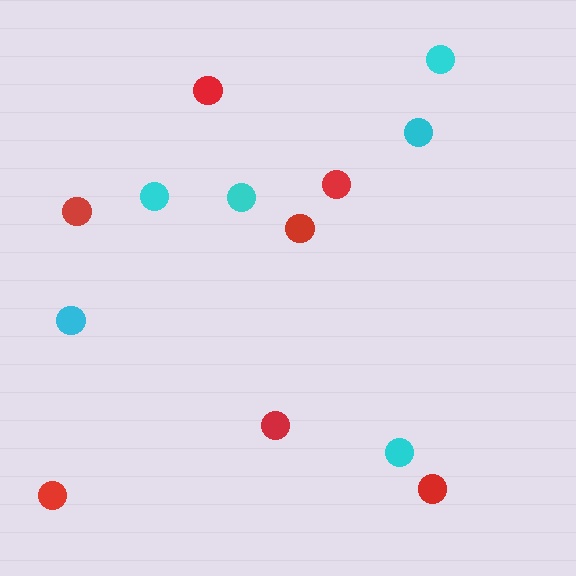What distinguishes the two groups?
There are 2 groups: one group of cyan circles (6) and one group of red circles (7).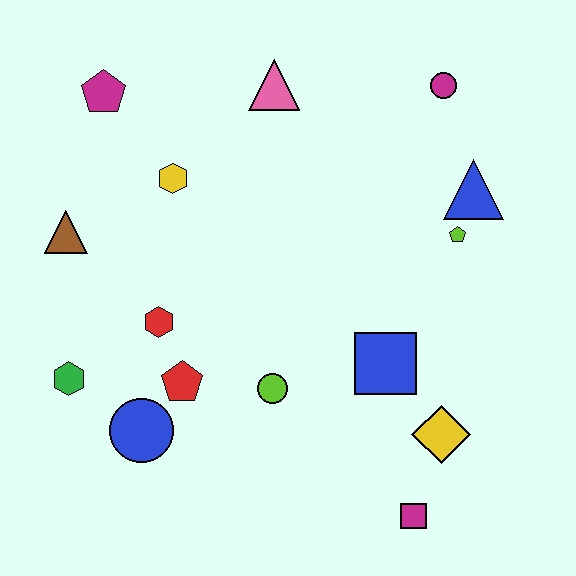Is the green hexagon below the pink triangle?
Yes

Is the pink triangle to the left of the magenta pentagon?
No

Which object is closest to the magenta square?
The yellow diamond is closest to the magenta square.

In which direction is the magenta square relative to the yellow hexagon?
The magenta square is below the yellow hexagon.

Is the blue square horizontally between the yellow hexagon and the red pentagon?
No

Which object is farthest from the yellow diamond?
The magenta pentagon is farthest from the yellow diamond.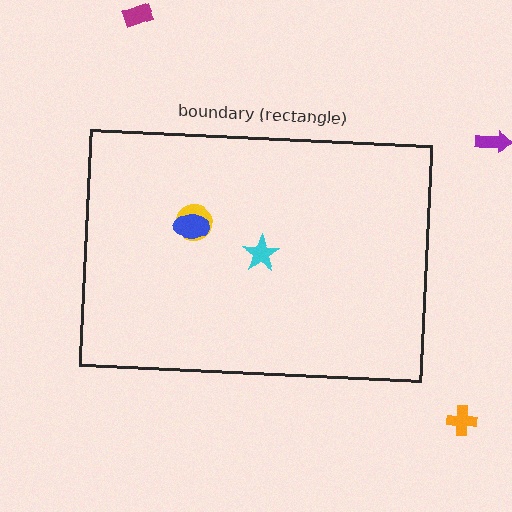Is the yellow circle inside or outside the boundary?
Inside.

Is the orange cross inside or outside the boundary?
Outside.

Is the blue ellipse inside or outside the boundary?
Inside.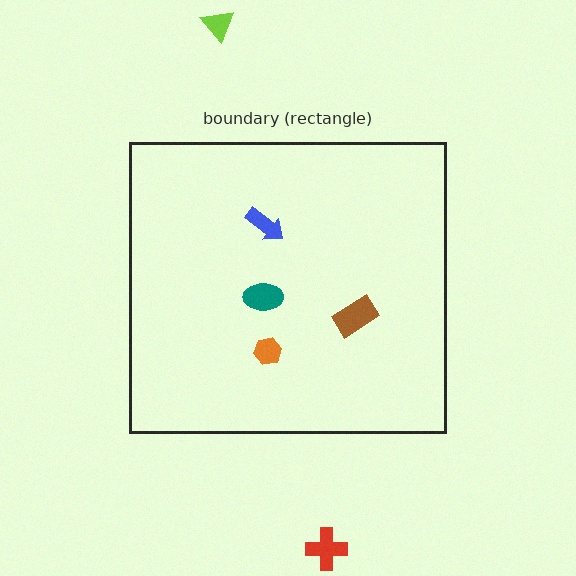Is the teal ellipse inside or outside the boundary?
Inside.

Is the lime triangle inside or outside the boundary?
Outside.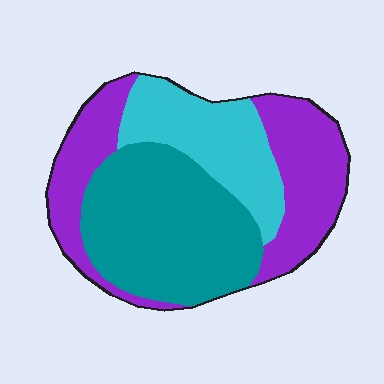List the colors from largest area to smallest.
From largest to smallest: teal, purple, cyan.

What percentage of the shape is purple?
Purple covers 36% of the shape.